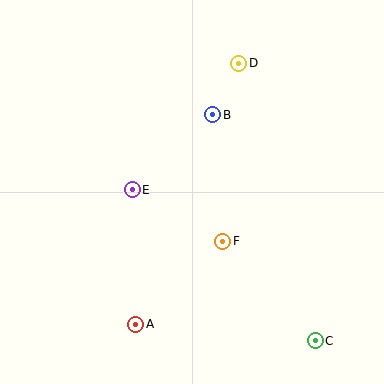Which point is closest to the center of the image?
Point F at (223, 241) is closest to the center.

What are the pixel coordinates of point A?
Point A is at (136, 324).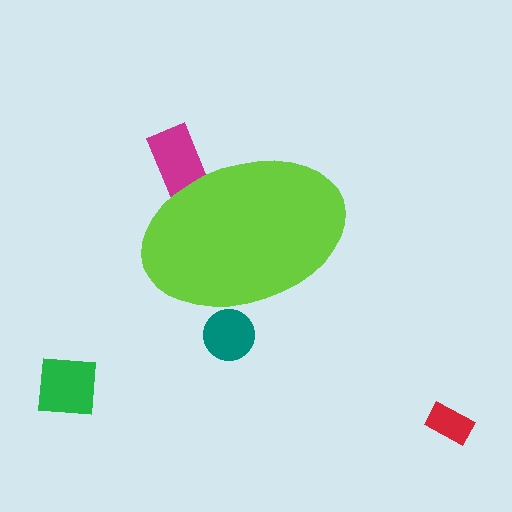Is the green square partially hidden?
No, the green square is fully visible.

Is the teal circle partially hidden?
Yes, the teal circle is partially hidden behind the lime ellipse.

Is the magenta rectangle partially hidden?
Yes, the magenta rectangle is partially hidden behind the lime ellipse.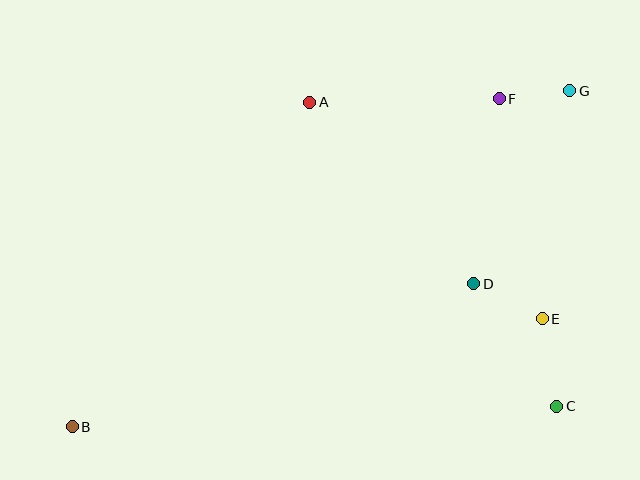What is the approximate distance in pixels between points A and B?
The distance between A and B is approximately 402 pixels.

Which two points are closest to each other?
Points F and G are closest to each other.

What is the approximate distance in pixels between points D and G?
The distance between D and G is approximately 216 pixels.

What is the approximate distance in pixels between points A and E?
The distance between A and E is approximately 318 pixels.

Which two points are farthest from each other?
Points B and G are farthest from each other.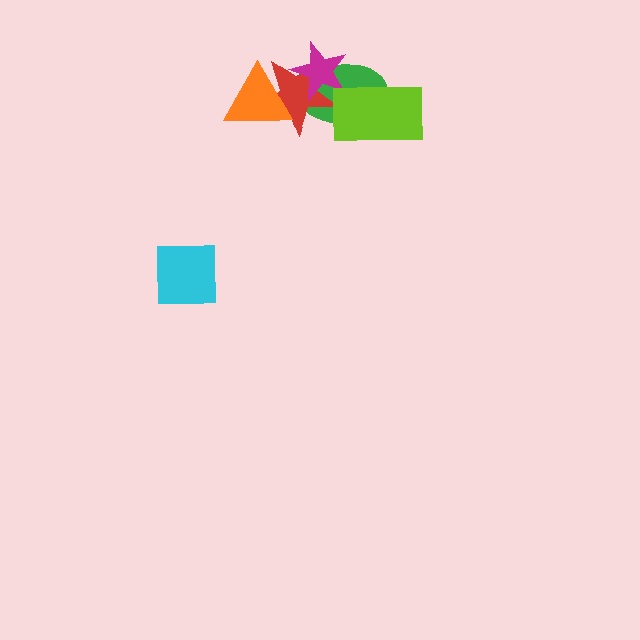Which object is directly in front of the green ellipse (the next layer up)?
The red star is directly in front of the green ellipse.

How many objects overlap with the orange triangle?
1 object overlaps with the orange triangle.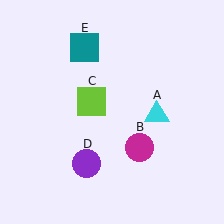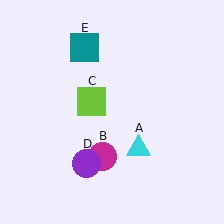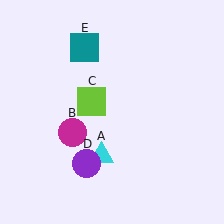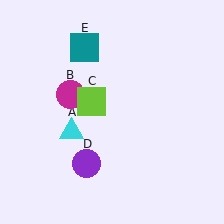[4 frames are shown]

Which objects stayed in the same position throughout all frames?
Lime square (object C) and purple circle (object D) and teal square (object E) remained stationary.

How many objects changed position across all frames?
2 objects changed position: cyan triangle (object A), magenta circle (object B).